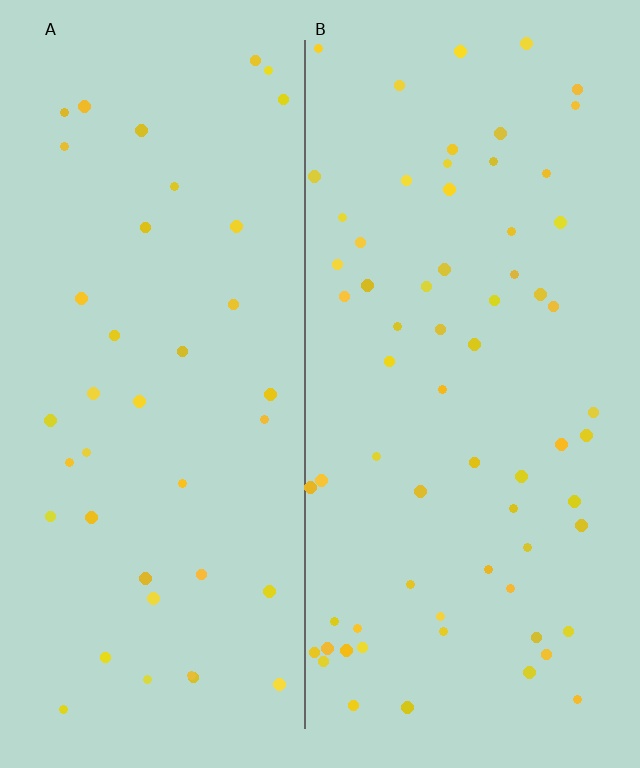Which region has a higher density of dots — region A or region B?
B (the right).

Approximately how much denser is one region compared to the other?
Approximately 1.7× — region B over region A.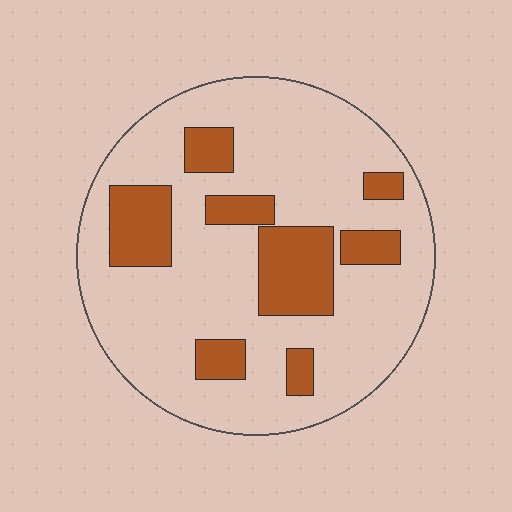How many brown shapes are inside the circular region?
8.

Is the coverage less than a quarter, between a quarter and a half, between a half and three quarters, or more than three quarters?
Less than a quarter.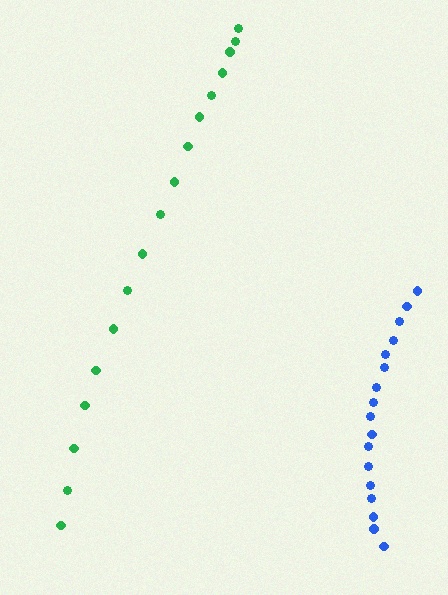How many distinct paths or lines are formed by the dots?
There are 2 distinct paths.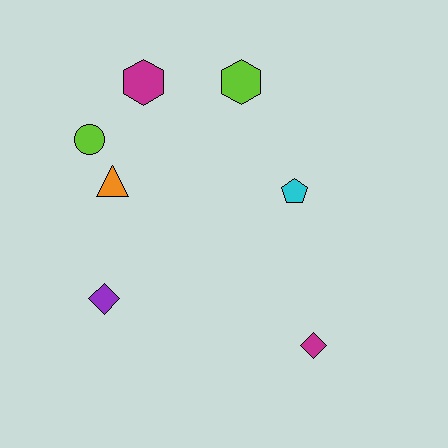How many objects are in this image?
There are 7 objects.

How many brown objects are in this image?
There are no brown objects.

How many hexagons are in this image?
There are 2 hexagons.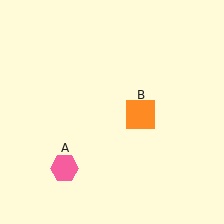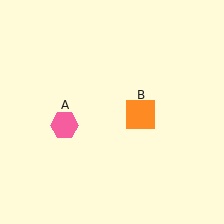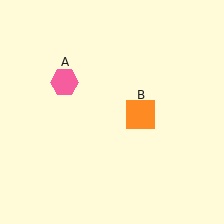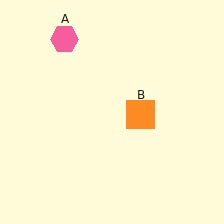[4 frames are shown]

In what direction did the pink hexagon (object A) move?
The pink hexagon (object A) moved up.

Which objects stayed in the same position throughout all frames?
Orange square (object B) remained stationary.